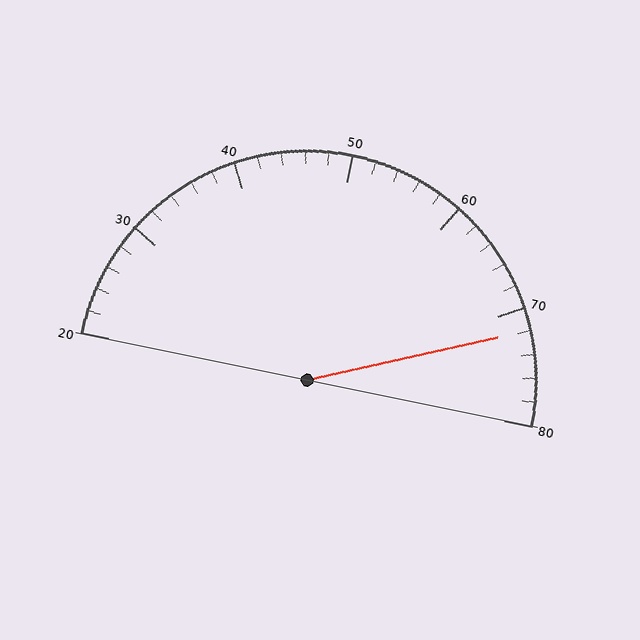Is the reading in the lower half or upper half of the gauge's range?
The reading is in the upper half of the range (20 to 80).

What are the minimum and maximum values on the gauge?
The gauge ranges from 20 to 80.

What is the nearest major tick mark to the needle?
The nearest major tick mark is 70.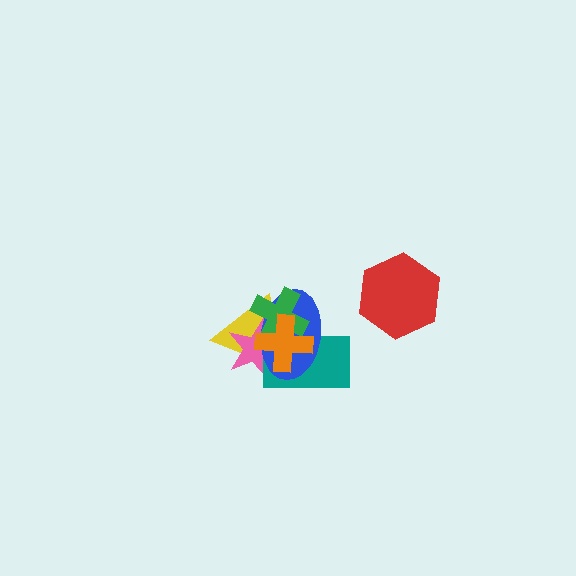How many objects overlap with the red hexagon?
0 objects overlap with the red hexagon.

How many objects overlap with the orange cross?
5 objects overlap with the orange cross.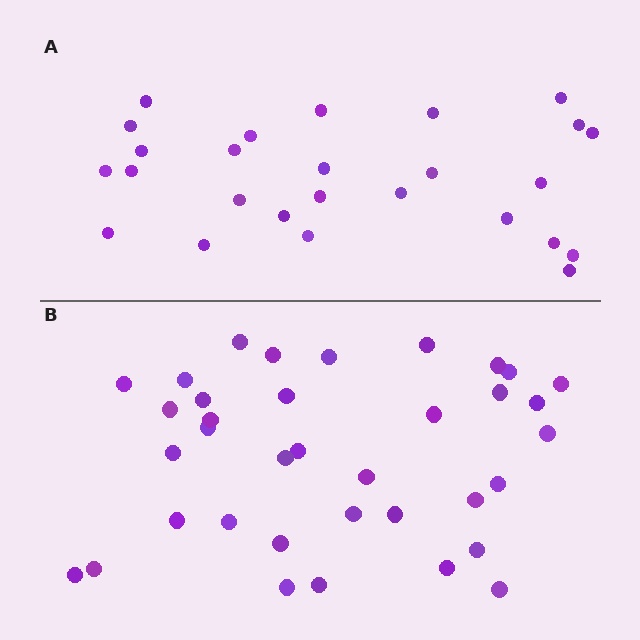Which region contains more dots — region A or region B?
Region B (the bottom region) has more dots.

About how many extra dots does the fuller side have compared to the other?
Region B has roughly 10 or so more dots than region A.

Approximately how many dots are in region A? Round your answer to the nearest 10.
About 30 dots. (The exact count is 26, which rounds to 30.)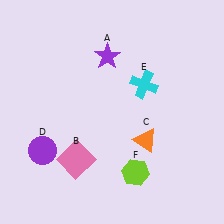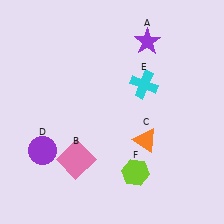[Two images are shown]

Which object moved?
The purple star (A) moved right.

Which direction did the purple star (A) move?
The purple star (A) moved right.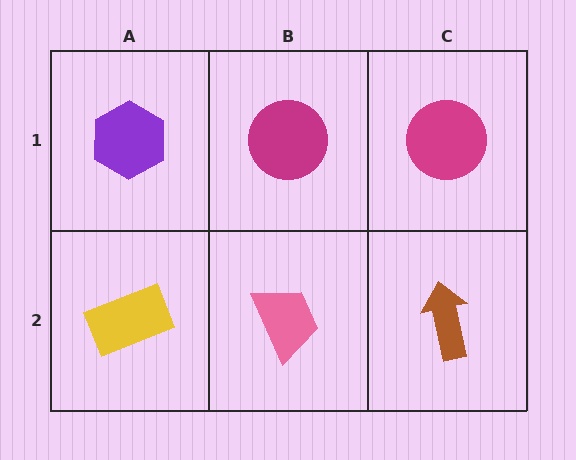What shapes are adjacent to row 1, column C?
A brown arrow (row 2, column C), a magenta circle (row 1, column B).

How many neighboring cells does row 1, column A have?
2.